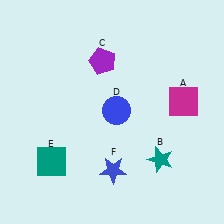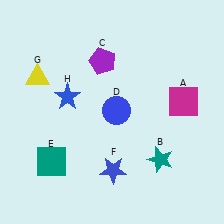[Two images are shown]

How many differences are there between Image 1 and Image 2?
There are 2 differences between the two images.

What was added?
A yellow triangle (G), a blue star (H) were added in Image 2.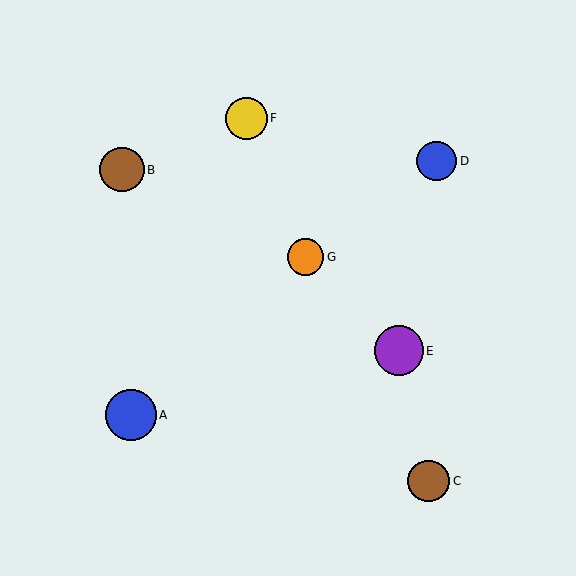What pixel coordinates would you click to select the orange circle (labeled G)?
Click at (305, 257) to select the orange circle G.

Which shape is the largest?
The blue circle (labeled A) is the largest.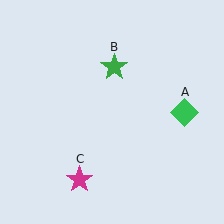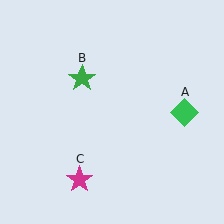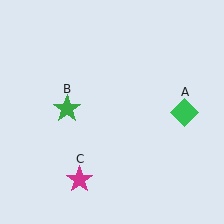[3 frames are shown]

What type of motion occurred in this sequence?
The green star (object B) rotated counterclockwise around the center of the scene.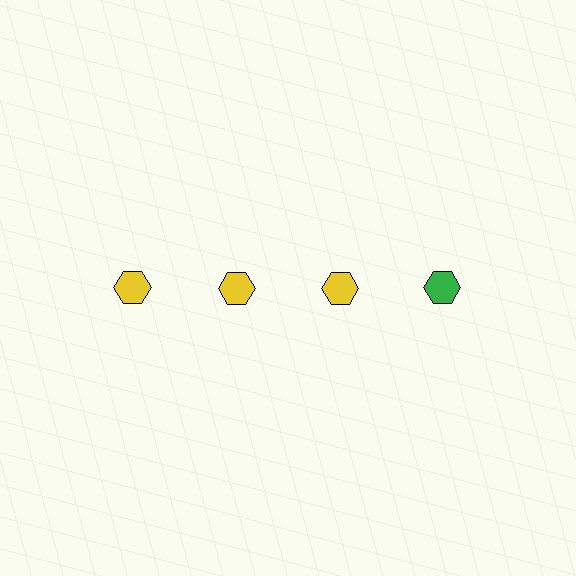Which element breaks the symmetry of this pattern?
The green hexagon in the top row, second from right column breaks the symmetry. All other shapes are yellow hexagons.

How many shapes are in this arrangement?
There are 4 shapes arranged in a grid pattern.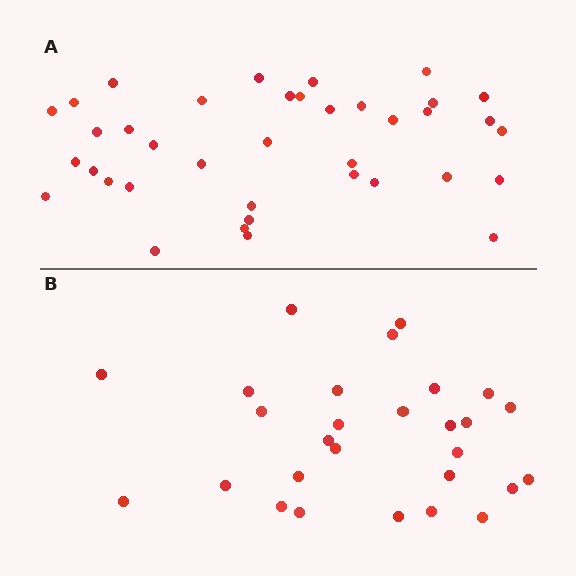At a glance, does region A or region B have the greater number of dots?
Region A (the top region) has more dots.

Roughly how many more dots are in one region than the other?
Region A has roughly 10 or so more dots than region B.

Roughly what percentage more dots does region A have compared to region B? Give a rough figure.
About 35% more.